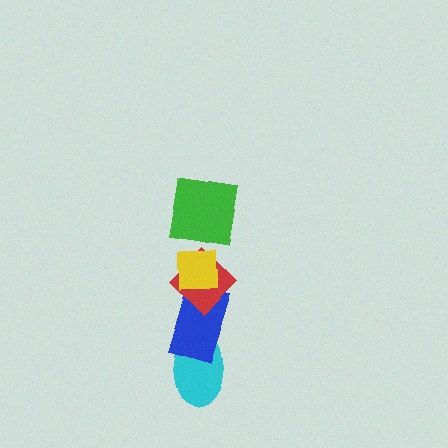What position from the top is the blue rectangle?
The blue rectangle is 4th from the top.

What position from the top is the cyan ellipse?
The cyan ellipse is 5th from the top.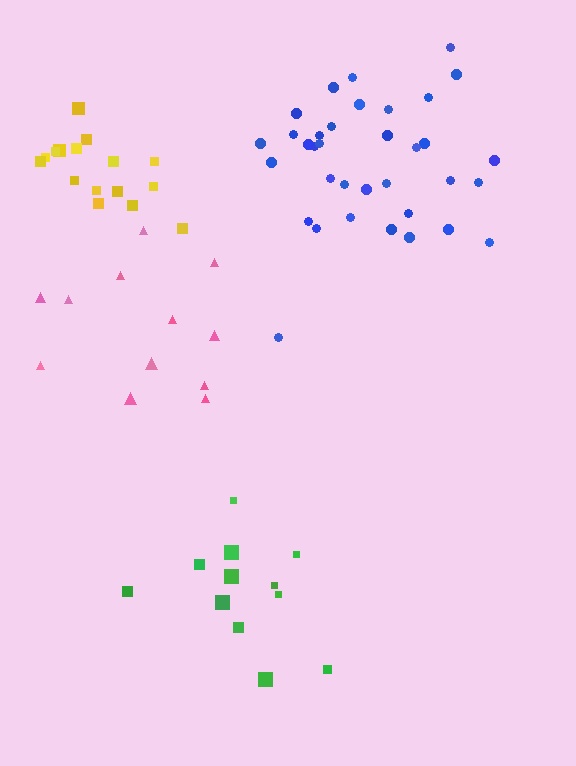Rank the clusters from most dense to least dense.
blue, yellow, green, pink.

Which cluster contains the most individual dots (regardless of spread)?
Blue (35).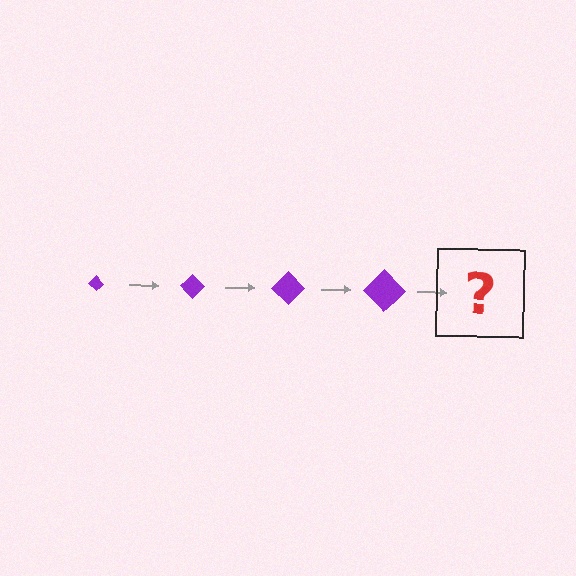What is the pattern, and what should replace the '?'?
The pattern is that the diamond gets progressively larger each step. The '?' should be a purple diamond, larger than the previous one.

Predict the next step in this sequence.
The next step is a purple diamond, larger than the previous one.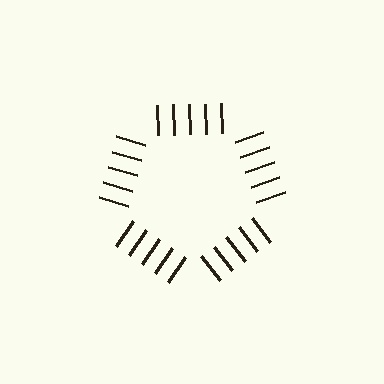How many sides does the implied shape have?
5 sides — the line-ends trace a pentagon.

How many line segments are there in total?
25 — 5 along each of the 5 edges.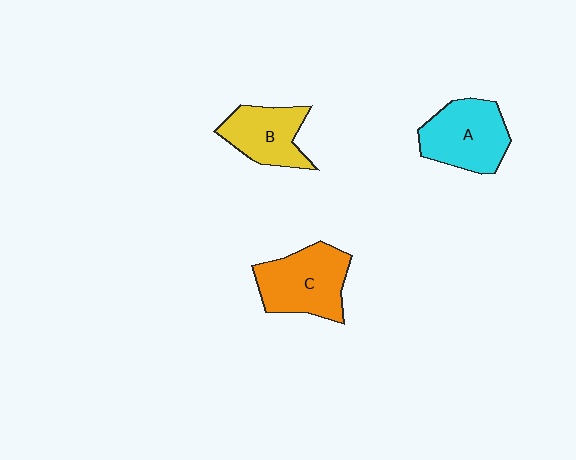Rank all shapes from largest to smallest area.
From largest to smallest: C (orange), A (cyan), B (yellow).